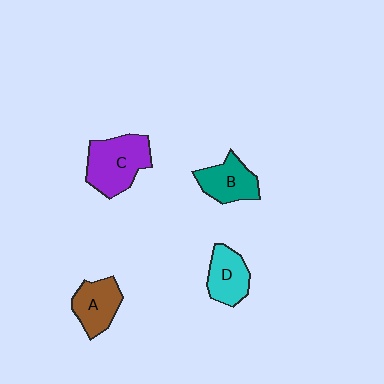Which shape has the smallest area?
Shape D (cyan).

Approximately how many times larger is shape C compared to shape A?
Approximately 1.4 times.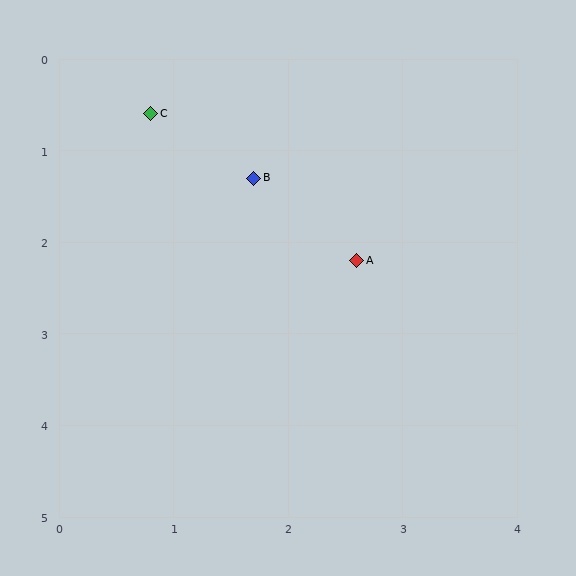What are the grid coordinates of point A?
Point A is at approximately (2.6, 2.2).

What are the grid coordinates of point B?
Point B is at approximately (1.7, 1.3).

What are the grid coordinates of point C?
Point C is at approximately (0.8, 0.6).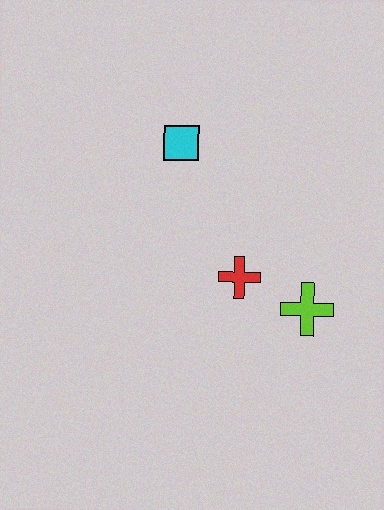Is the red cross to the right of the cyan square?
Yes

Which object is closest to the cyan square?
The red cross is closest to the cyan square.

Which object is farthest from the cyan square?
The lime cross is farthest from the cyan square.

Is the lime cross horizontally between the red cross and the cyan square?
No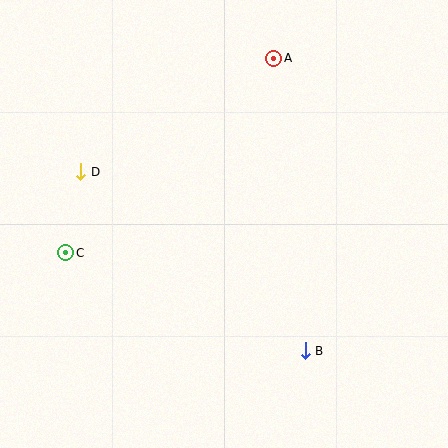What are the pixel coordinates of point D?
Point D is at (81, 172).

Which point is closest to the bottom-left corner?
Point C is closest to the bottom-left corner.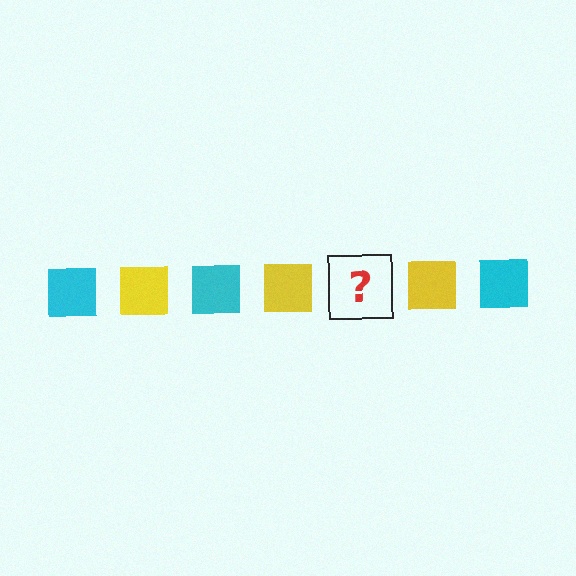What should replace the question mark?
The question mark should be replaced with a cyan square.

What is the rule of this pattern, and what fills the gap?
The rule is that the pattern cycles through cyan, yellow squares. The gap should be filled with a cyan square.